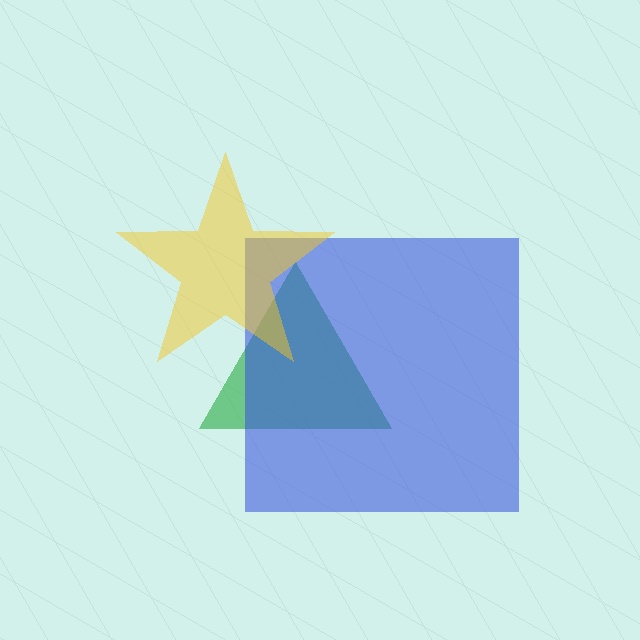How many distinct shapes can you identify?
There are 3 distinct shapes: a green triangle, a blue square, a yellow star.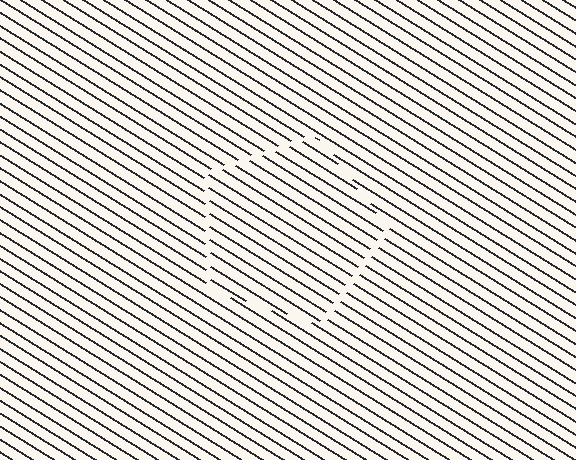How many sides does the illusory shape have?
5 sides — the line-ends trace a pentagon.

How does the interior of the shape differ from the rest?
The interior of the shape contains the same grating, shifted by half a period — the contour is defined by the phase discontinuity where line-ends from the inner and outer gratings abut.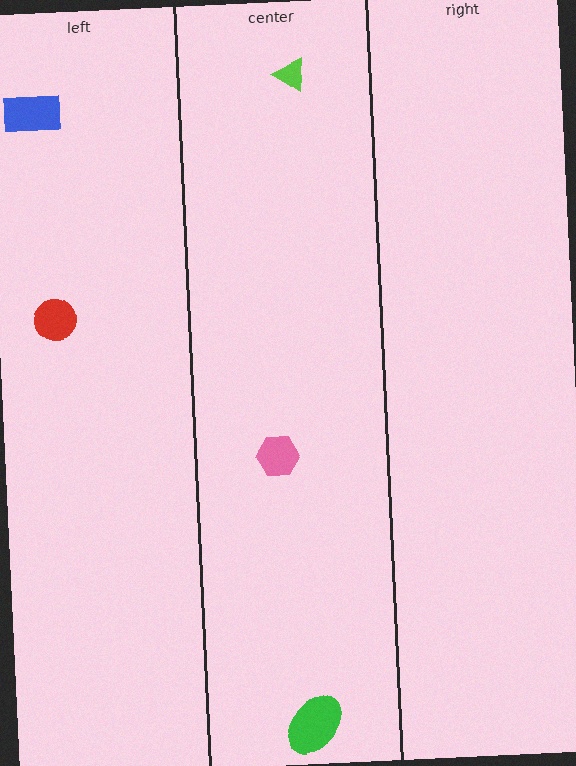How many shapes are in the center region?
3.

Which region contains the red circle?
The left region.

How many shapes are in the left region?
2.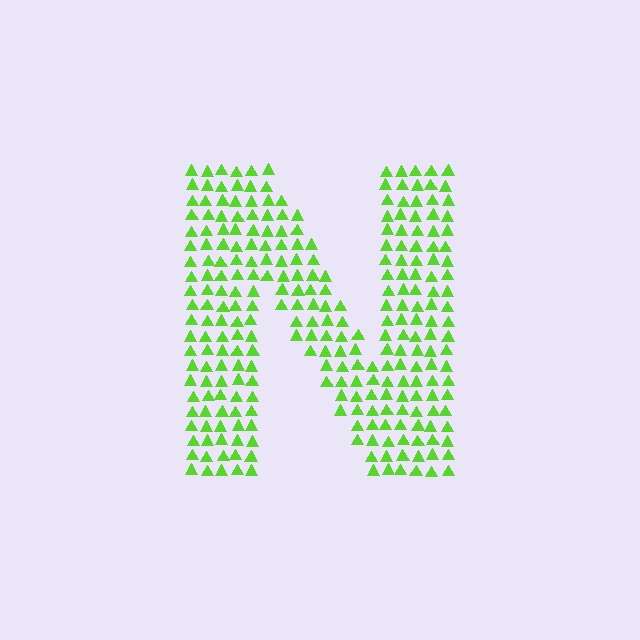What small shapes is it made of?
It is made of small triangles.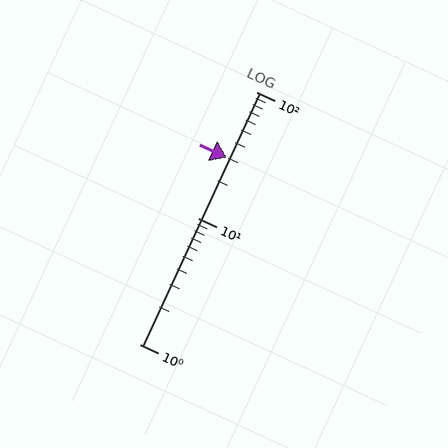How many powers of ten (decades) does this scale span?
The scale spans 2 decades, from 1 to 100.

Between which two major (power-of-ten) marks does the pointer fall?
The pointer is between 10 and 100.